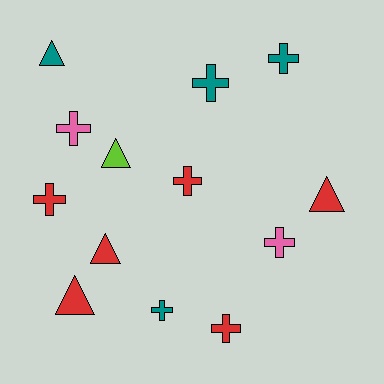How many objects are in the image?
There are 13 objects.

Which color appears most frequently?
Red, with 6 objects.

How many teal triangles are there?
There is 1 teal triangle.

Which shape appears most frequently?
Cross, with 8 objects.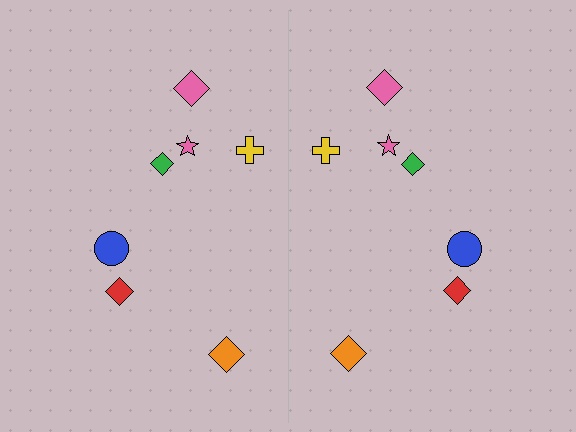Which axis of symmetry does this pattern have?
The pattern has a vertical axis of symmetry running through the center of the image.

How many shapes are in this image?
There are 14 shapes in this image.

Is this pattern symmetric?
Yes, this pattern has bilateral (reflection) symmetry.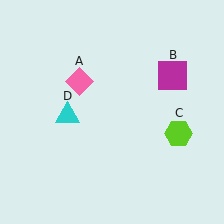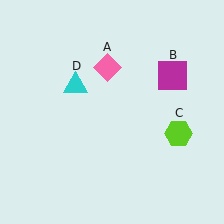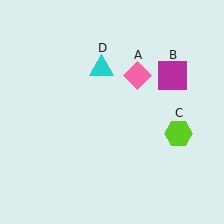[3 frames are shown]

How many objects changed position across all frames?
2 objects changed position: pink diamond (object A), cyan triangle (object D).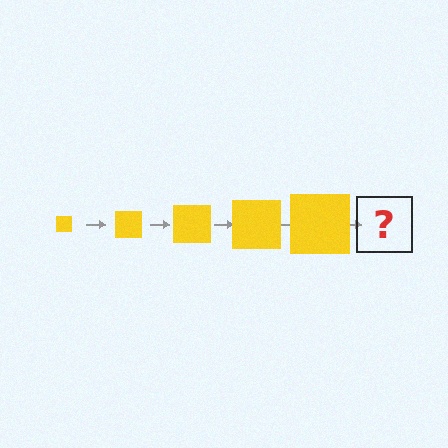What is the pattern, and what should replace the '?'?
The pattern is that the square gets progressively larger each step. The '?' should be a yellow square, larger than the previous one.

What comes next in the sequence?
The next element should be a yellow square, larger than the previous one.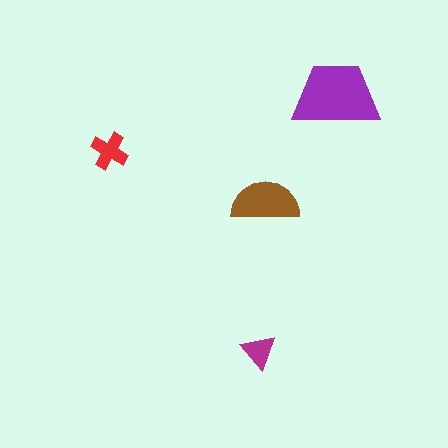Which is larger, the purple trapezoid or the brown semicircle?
The purple trapezoid.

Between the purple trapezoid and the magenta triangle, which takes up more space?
The purple trapezoid.